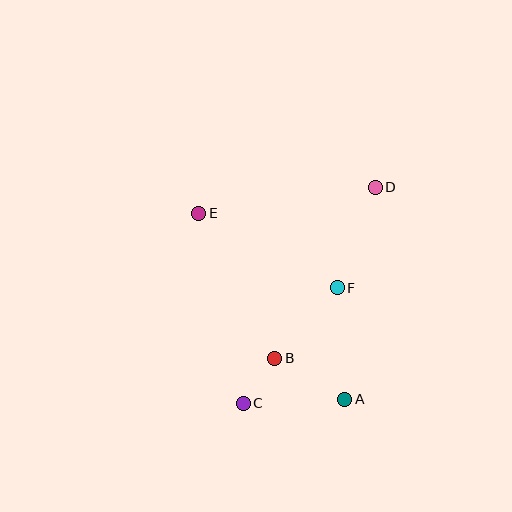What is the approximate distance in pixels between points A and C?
The distance between A and C is approximately 101 pixels.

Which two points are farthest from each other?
Points C and D are farthest from each other.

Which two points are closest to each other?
Points B and C are closest to each other.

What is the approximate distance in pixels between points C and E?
The distance between C and E is approximately 195 pixels.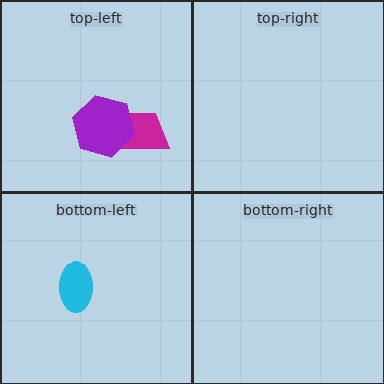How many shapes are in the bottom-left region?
1.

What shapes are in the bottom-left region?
The cyan ellipse.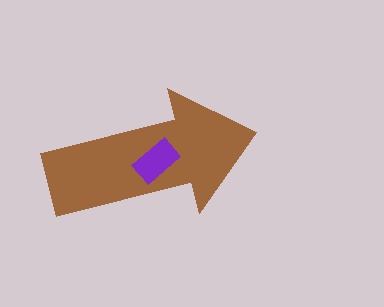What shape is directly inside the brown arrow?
The purple rectangle.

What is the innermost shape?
The purple rectangle.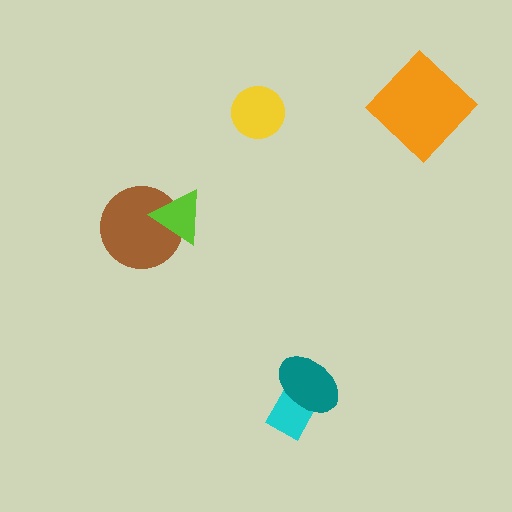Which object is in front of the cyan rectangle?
The teal ellipse is in front of the cyan rectangle.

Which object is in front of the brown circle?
The lime triangle is in front of the brown circle.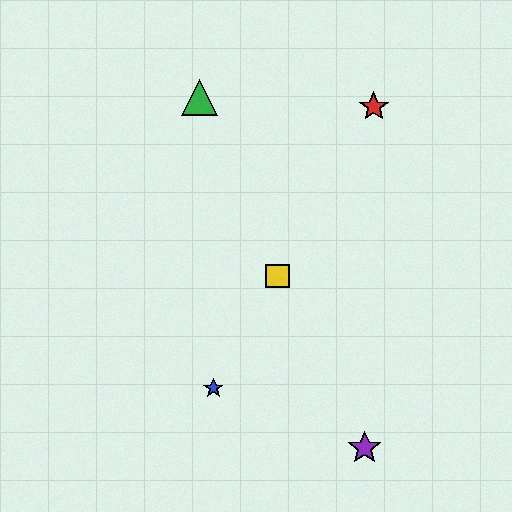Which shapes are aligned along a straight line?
The red star, the blue star, the yellow square are aligned along a straight line.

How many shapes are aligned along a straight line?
3 shapes (the red star, the blue star, the yellow square) are aligned along a straight line.